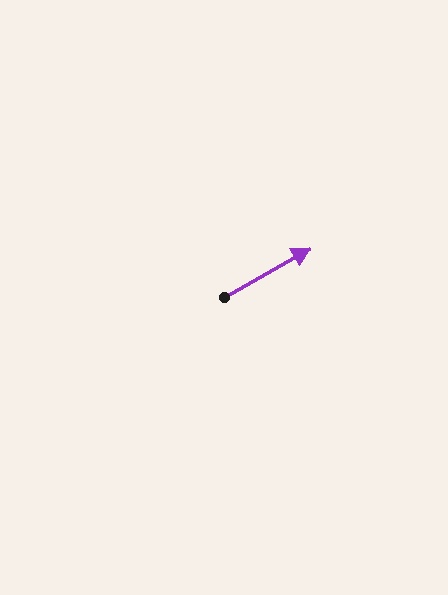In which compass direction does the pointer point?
Northeast.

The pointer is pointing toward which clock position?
Roughly 2 o'clock.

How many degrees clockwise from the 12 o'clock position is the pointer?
Approximately 60 degrees.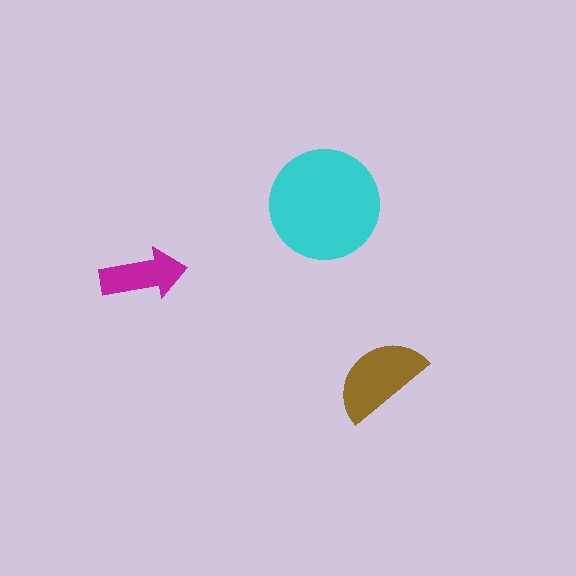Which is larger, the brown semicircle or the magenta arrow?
The brown semicircle.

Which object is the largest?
The cyan circle.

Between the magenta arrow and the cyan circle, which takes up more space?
The cyan circle.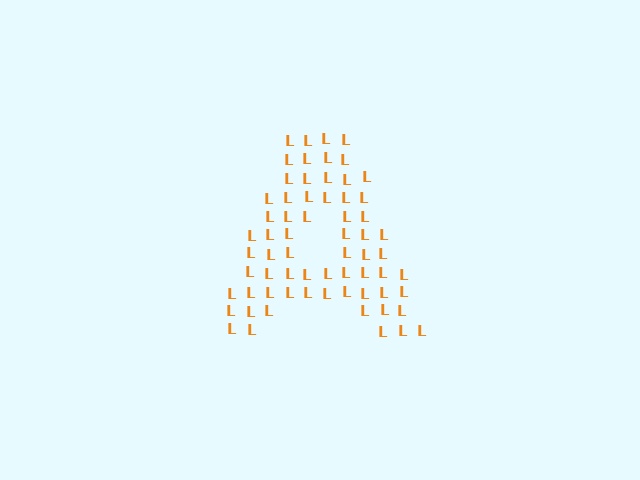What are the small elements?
The small elements are letter L's.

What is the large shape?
The large shape is the letter A.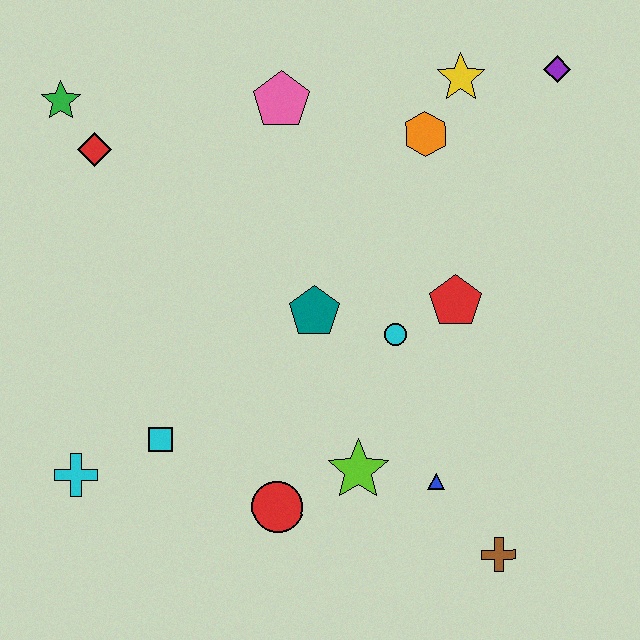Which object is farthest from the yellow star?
The cyan cross is farthest from the yellow star.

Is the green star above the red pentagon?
Yes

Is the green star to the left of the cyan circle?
Yes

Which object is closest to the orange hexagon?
The yellow star is closest to the orange hexagon.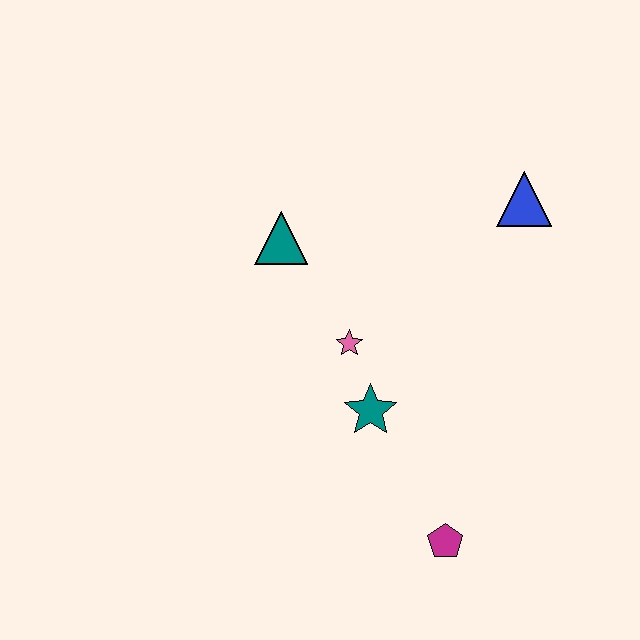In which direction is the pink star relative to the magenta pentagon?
The pink star is above the magenta pentagon.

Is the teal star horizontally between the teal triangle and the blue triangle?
Yes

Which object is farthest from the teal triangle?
The magenta pentagon is farthest from the teal triangle.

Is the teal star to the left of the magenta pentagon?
Yes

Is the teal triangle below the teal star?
No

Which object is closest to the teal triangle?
The pink star is closest to the teal triangle.